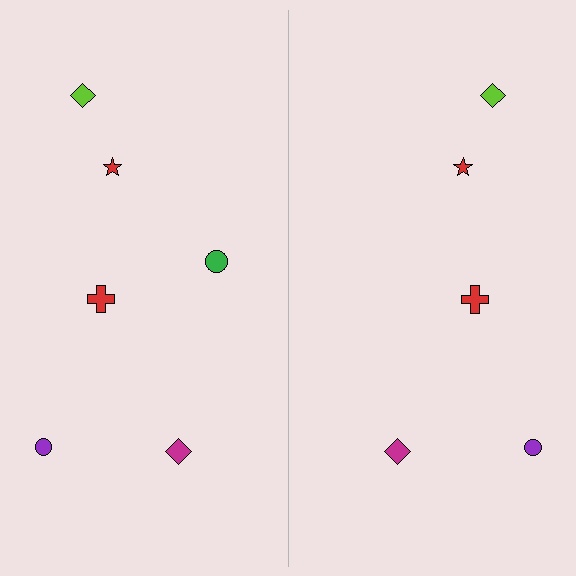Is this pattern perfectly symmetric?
No, the pattern is not perfectly symmetric. A green circle is missing from the right side.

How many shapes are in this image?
There are 11 shapes in this image.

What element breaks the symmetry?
A green circle is missing from the right side.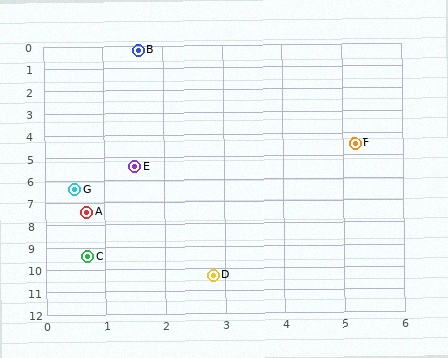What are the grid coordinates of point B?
Point B is at approximately (1.6, 0.2).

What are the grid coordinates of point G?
Point G is at approximately (0.5, 6.4).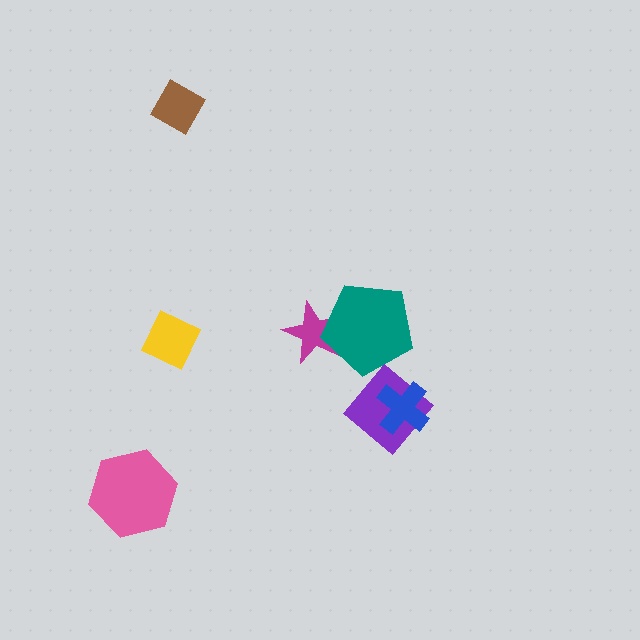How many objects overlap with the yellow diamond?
0 objects overlap with the yellow diamond.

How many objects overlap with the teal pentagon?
1 object overlaps with the teal pentagon.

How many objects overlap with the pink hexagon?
0 objects overlap with the pink hexagon.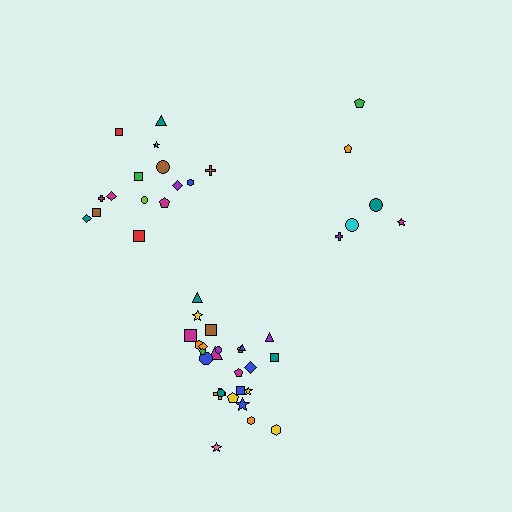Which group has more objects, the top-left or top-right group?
The top-left group.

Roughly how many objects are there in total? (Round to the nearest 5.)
Roughly 45 objects in total.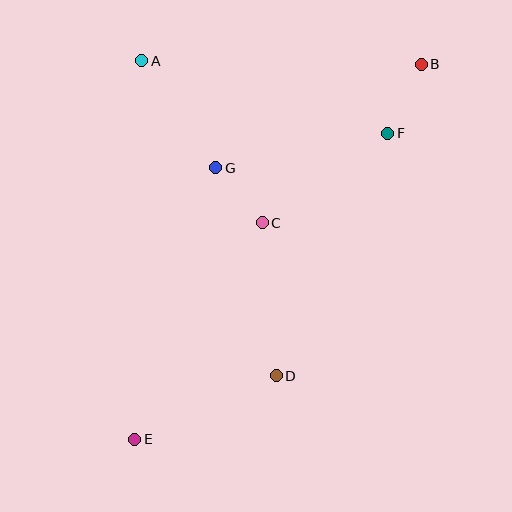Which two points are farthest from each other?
Points B and E are farthest from each other.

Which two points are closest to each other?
Points C and G are closest to each other.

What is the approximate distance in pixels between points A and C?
The distance between A and C is approximately 202 pixels.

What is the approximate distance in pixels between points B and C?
The distance between B and C is approximately 224 pixels.